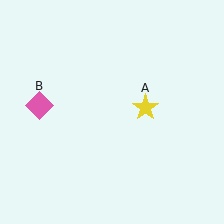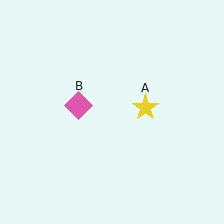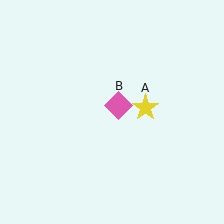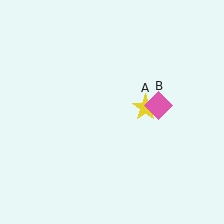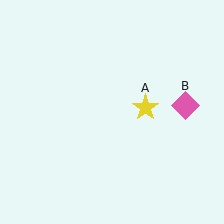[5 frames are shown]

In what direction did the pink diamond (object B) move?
The pink diamond (object B) moved right.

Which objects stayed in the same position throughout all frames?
Yellow star (object A) remained stationary.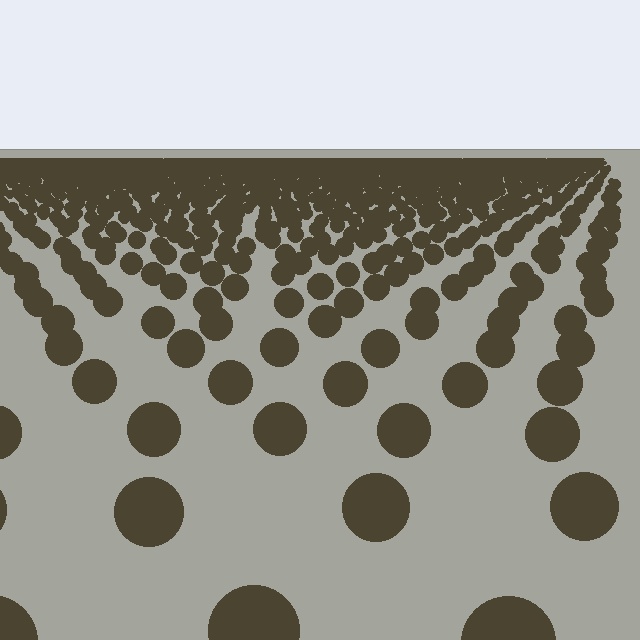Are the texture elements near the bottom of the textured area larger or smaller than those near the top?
Larger. Near the bottom, elements are closer to the viewer and appear at a bigger on-screen size.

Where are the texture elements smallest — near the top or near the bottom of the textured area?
Near the top.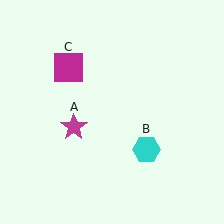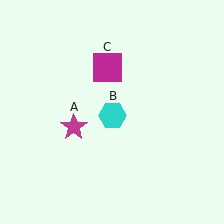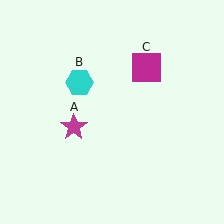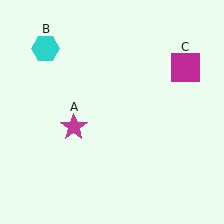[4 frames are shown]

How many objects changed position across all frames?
2 objects changed position: cyan hexagon (object B), magenta square (object C).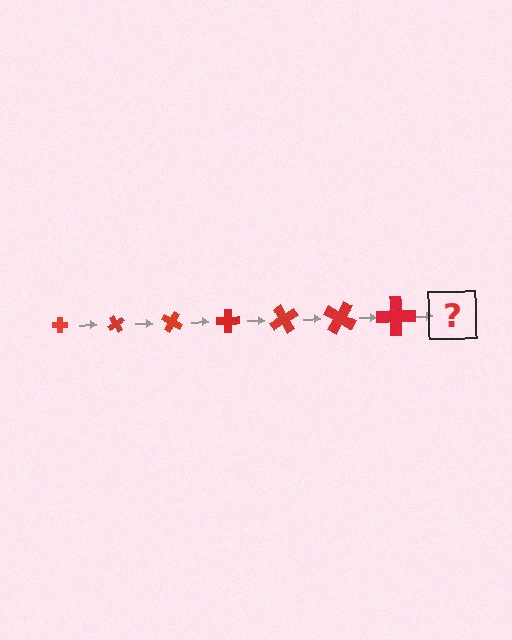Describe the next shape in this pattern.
It should be a cross, larger than the previous one and rotated 420 degrees from the start.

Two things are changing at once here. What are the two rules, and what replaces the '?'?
The two rules are that the cross grows larger each step and it rotates 60 degrees each step. The '?' should be a cross, larger than the previous one and rotated 420 degrees from the start.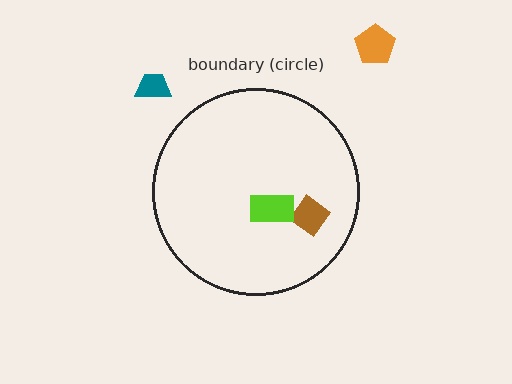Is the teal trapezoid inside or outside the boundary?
Outside.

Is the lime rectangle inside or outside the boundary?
Inside.